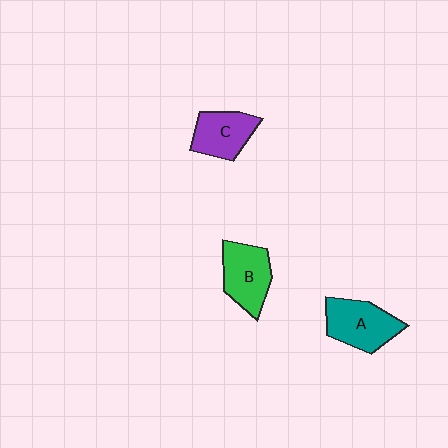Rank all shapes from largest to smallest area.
From largest to smallest: A (teal), B (green), C (purple).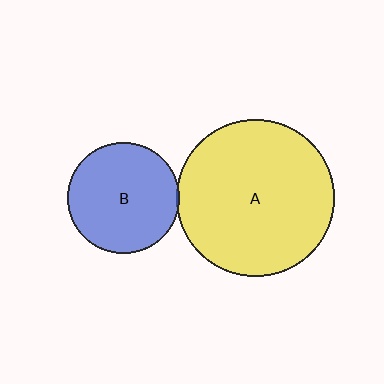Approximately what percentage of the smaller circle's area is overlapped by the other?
Approximately 5%.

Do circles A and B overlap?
Yes.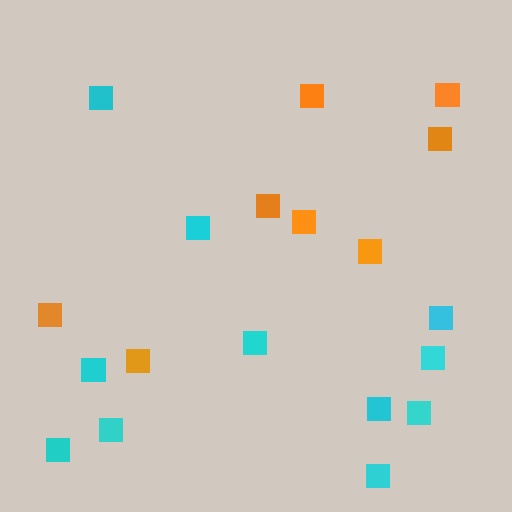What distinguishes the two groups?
There are 2 groups: one group of cyan squares (11) and one group of orange squares (8).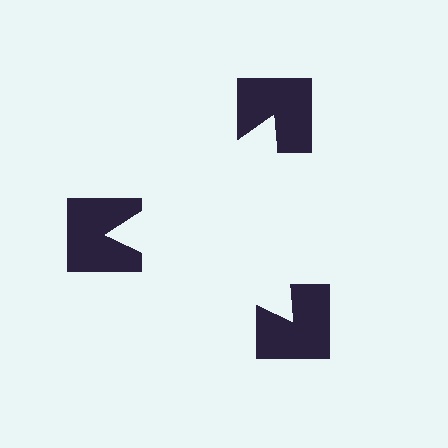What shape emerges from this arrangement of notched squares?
An illusory triangle — its edges are inferred from the aligned wedge cuts in the notched squares, not physically drawn.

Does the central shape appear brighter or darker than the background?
It typically appears slightly brighter than the background, even though no actual brightness change is drawn.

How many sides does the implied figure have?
3 sides.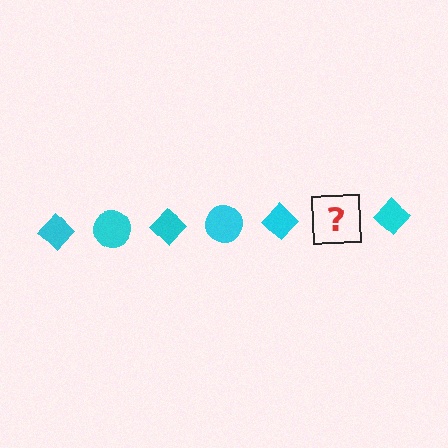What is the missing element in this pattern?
The missing element is a cyan circle.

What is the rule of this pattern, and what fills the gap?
The rule is that the pattern cycles through diamond, circle shapes in cyan. The gap should be filled with a cyan circle.